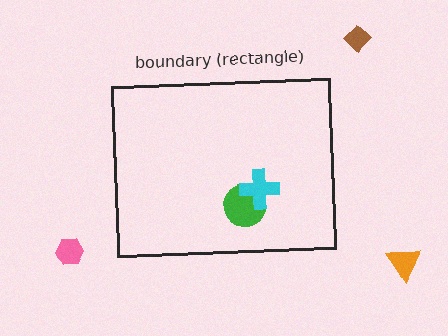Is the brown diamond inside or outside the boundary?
Outside.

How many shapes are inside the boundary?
2 inside, 3 outside.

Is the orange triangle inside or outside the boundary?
Outside.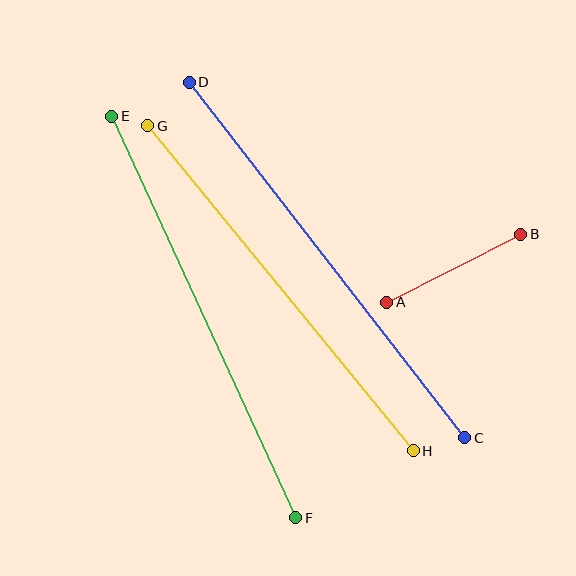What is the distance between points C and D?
The distance is approximately 450 pixels.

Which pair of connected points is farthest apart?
Points C and D are farthest apart.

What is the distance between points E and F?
The distance is approximately 442 pixels.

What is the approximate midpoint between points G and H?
The midpoint is at approximately (280, 288) pixels.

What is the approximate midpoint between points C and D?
The midpoint is at approximately (327, 260) pixels.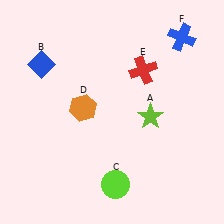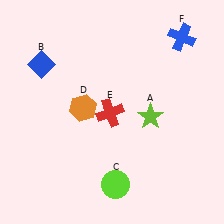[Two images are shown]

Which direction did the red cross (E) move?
The red cross (E) moved down.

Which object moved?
The red cross (E) moved down.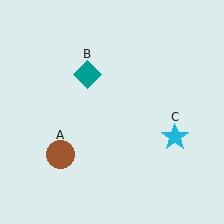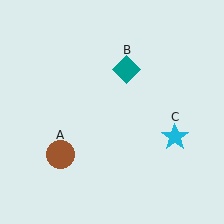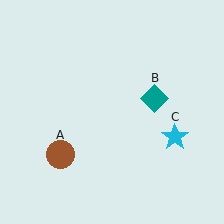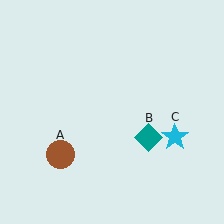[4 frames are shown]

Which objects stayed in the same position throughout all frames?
Brown circle (object A) and cyan star (object C) remained stationary.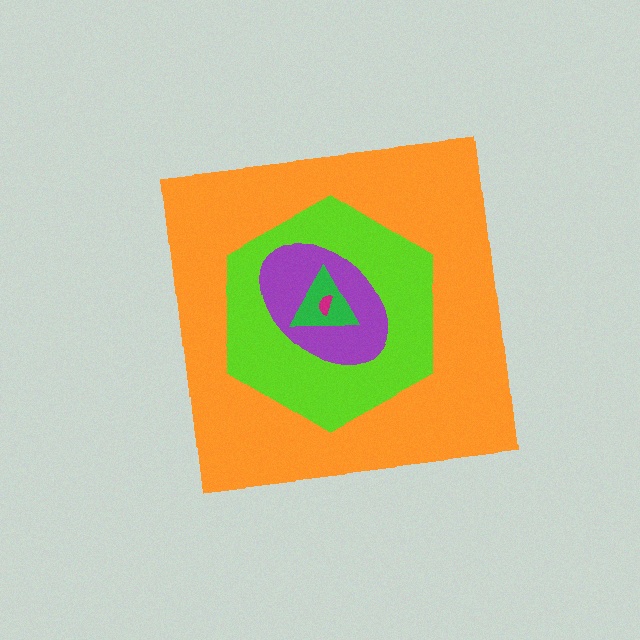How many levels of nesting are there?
5.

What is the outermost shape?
The orange square.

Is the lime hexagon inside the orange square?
Yes.